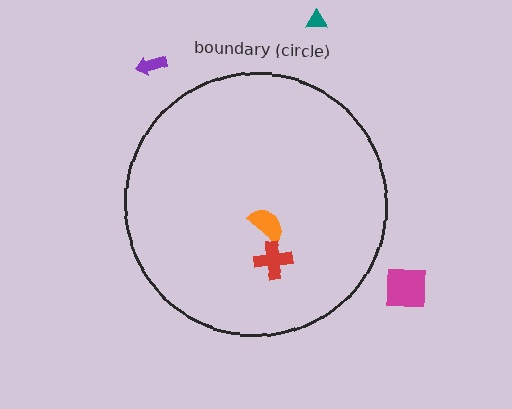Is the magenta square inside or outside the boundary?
Outside.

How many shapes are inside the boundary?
2 inside, 3 outside.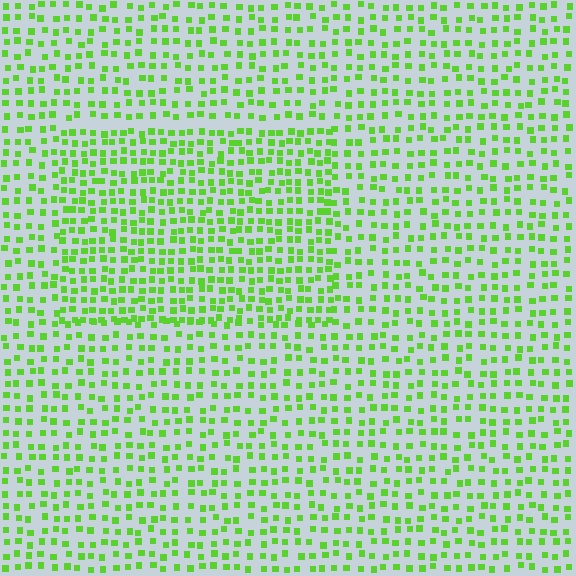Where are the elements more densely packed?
The elements are more densely packed inside the rectangle boundary.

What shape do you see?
I see a rectangle.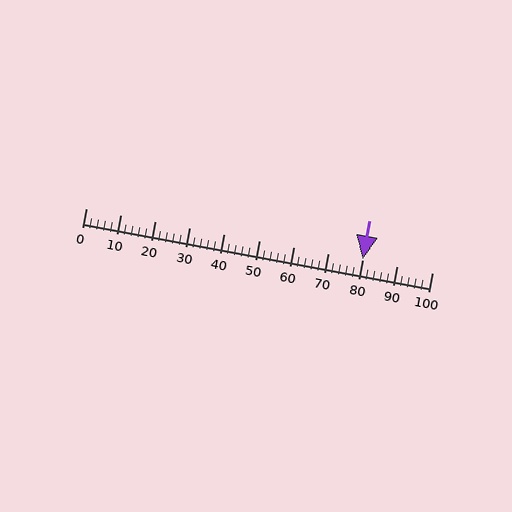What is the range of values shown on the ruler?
The ruler shows values from 0 to 100.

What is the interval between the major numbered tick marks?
The major tick marks are spaced 10 units apart.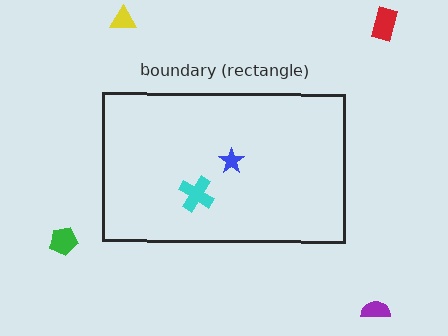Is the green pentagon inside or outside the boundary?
Outside.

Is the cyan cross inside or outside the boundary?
Inside.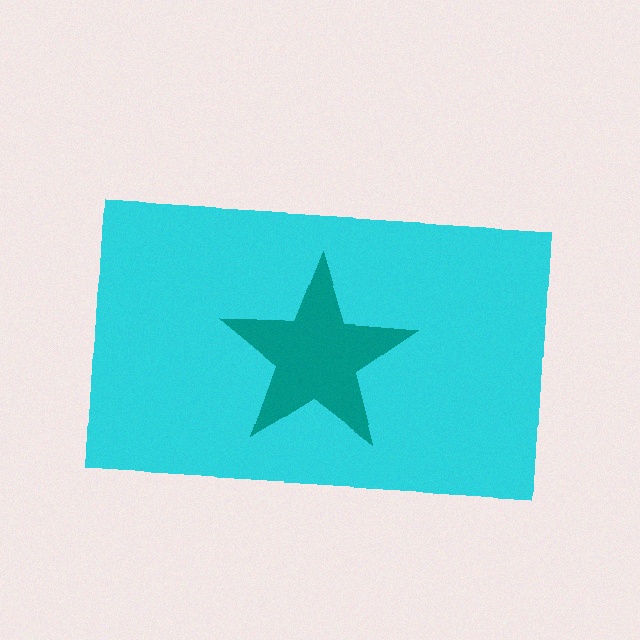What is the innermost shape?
The teal star.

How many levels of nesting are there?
2.